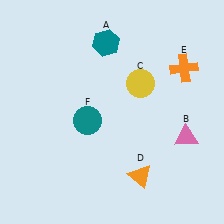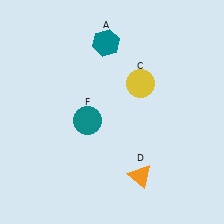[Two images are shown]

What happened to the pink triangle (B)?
The pink triangle (B) was removed in Image 2. It was in the bottom-right area of Image 1.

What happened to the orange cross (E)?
The orange cross (E) was removed in Image 2. It was in the top-right area of Image 1.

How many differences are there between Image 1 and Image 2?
There are 2 differences between the two images.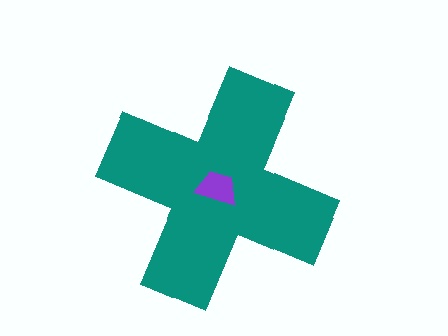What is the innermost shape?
The purple trapezoid.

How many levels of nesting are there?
2.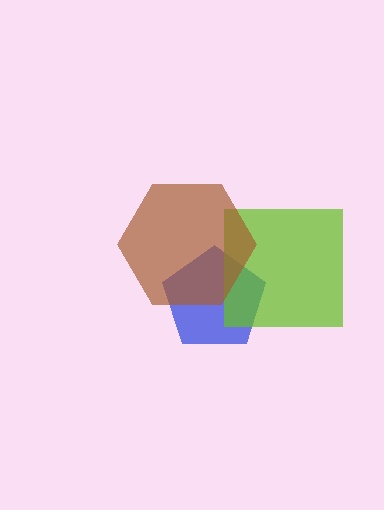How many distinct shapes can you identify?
There are 3 distinct shapes: a blue pentagon, a lime square, a brown hexagon.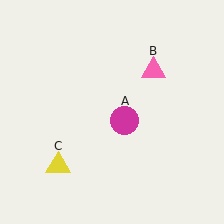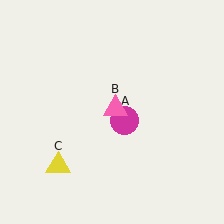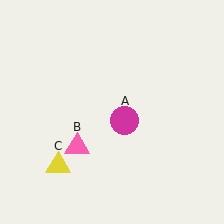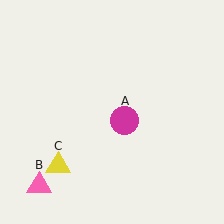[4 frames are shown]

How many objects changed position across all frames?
1 object changed position: pink triangle (object B).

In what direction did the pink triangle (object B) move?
The pink triangle (object B) moved down and to the left.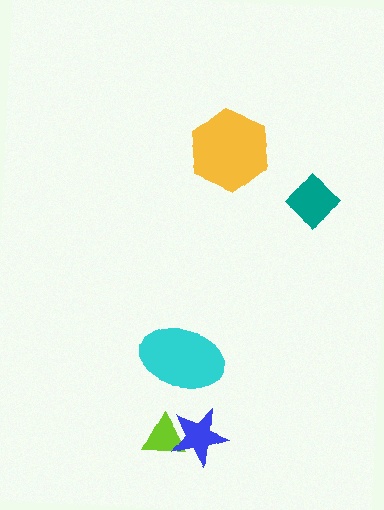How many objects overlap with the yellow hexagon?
0 objects overlap with the yellow hexagon.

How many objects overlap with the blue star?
1 object overlaps with the blue star.